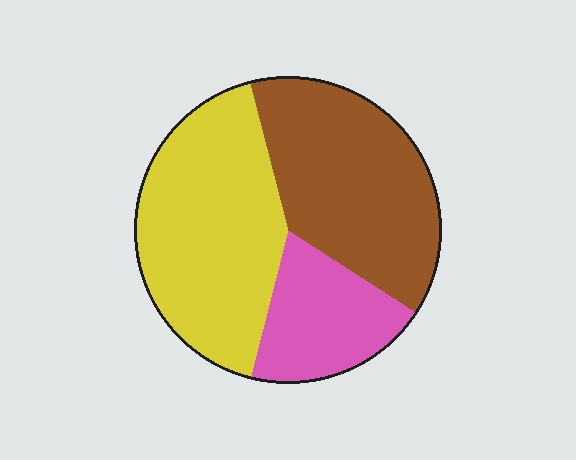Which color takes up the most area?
Yellow, at roughly 40%.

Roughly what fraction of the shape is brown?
Brown covers 38% of the shape.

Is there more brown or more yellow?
Yellow.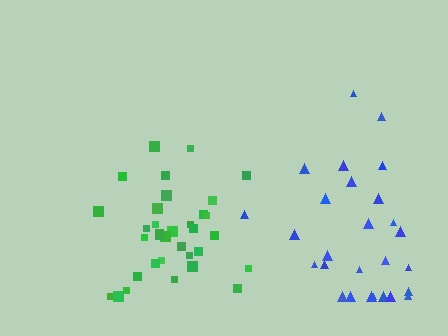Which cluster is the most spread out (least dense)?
Blue.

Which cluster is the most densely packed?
Green.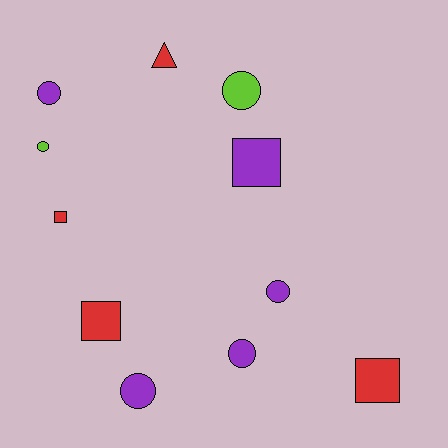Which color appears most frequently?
Purple, with 5 objects.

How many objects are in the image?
There are 11 objects.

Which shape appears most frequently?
Circle, with 6 objects.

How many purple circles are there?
There are 4 purple circles.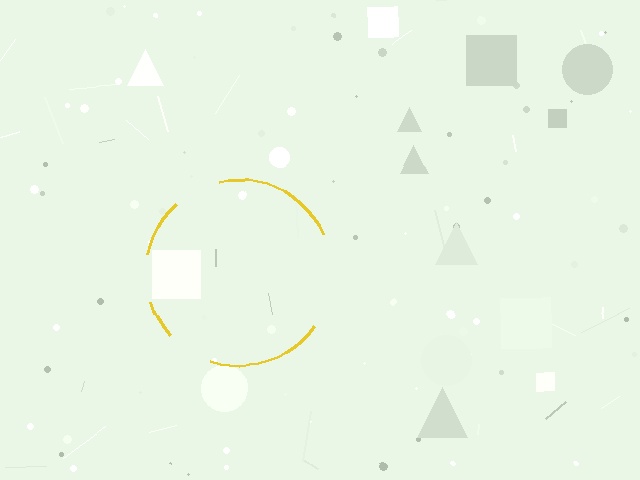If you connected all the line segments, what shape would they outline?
They would outline a circle.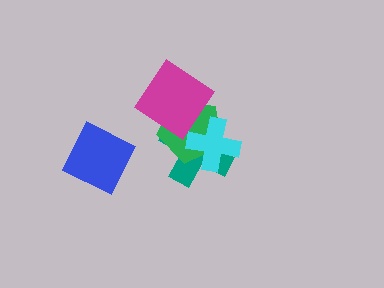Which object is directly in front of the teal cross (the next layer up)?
The green pentagon is directly in front of the teal cross.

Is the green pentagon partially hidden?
Yes, it is partially covered by another shape.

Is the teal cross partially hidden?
Yes, it is partially covered by another shape.